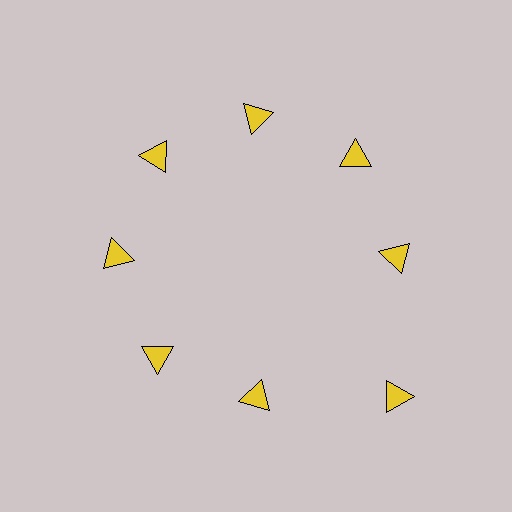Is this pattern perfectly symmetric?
No. The 8 yellow triangles are arranged in a ring, but one element near the 4 o'clock position is pushed outward from the center, breaking the 8-fold rotational symmetry.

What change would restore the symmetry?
The symmetry would be restored by moving it inward, back onto the ring so that all 8 triangles sit at equal angles and equal distance from the center.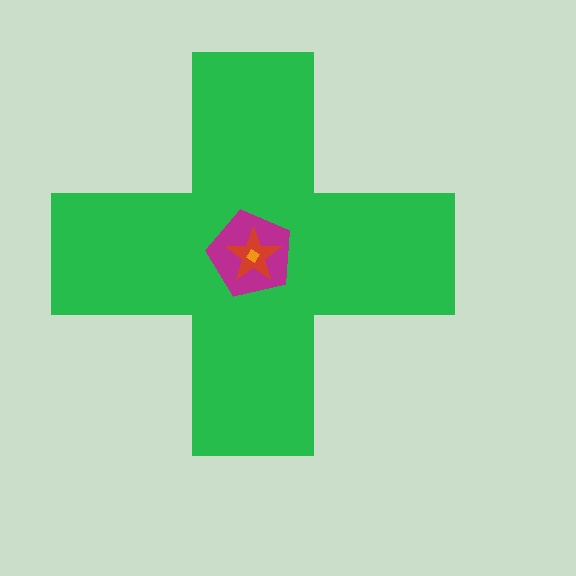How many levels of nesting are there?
4.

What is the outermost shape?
The green cross.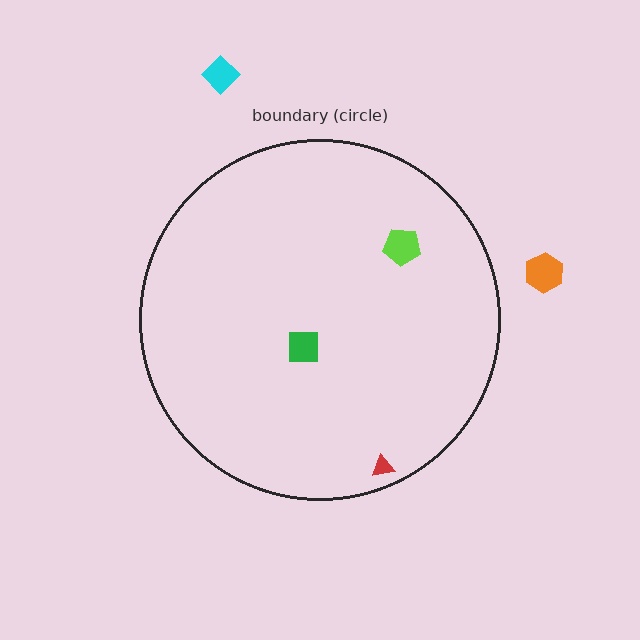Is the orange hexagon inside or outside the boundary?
Outside.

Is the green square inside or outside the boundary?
Inside.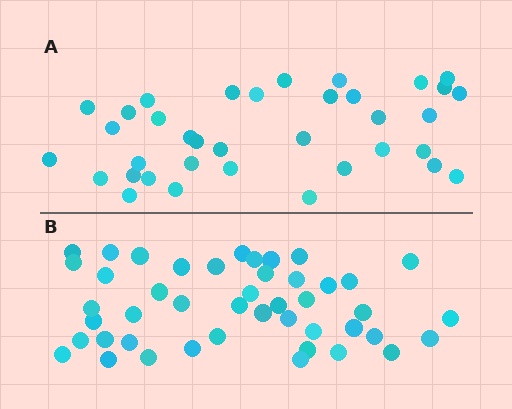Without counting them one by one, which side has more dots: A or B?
Region B (the bottom region) has more dots.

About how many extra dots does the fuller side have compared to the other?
Region B has roughly 8 or so more dots than region A.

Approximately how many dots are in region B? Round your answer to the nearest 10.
About 40 dots. (The exact count is 45, which rounds to 40.)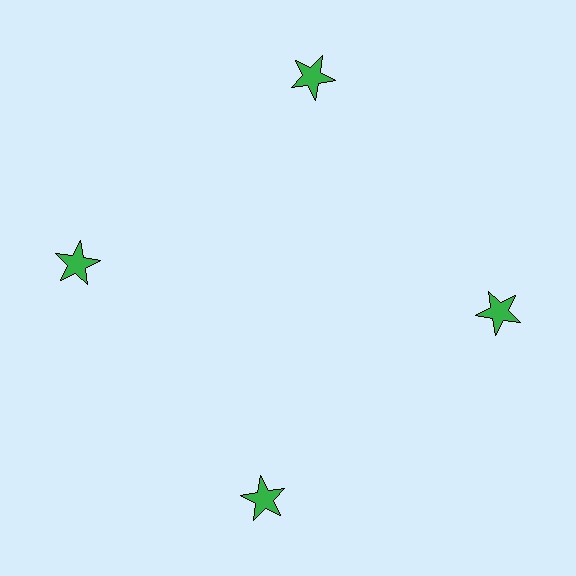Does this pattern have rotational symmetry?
Yes, this pattern has 4-fold rotational symmetry. It looks the same after rotating 90 degrees around the center.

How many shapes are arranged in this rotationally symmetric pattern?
There are 4 shapes, arranged in 4 groups of 1.